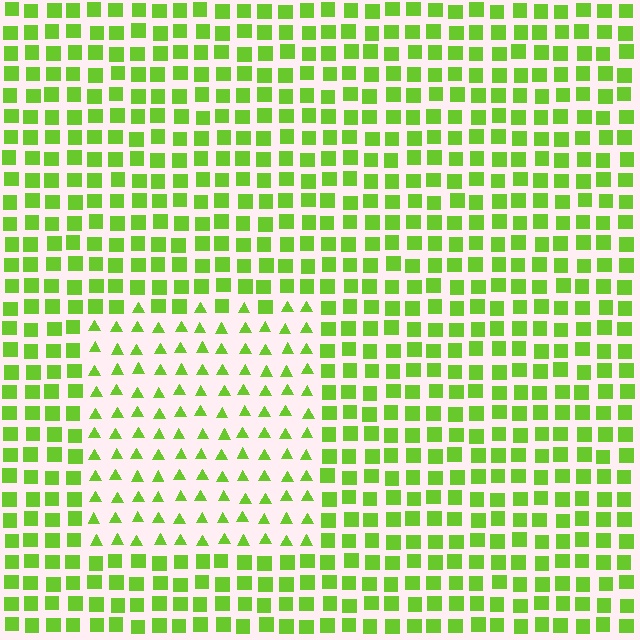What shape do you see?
I see a rectangle.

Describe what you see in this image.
The image is filled with small lime elements arranged in a uniform grid. A rectangle-shaped region contains triangles, while the surrounding area contains squares. The boundary is defined purely by the change in element shape.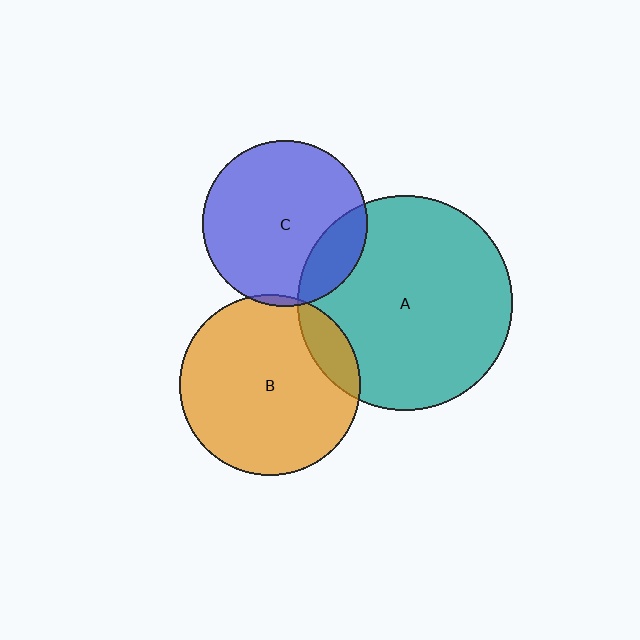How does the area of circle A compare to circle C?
Approximately 1.7 times.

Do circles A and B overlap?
Yes.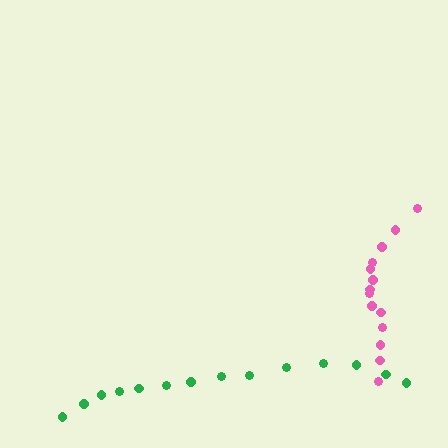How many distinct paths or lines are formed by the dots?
There are 2 distinct paths.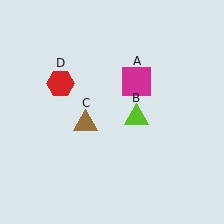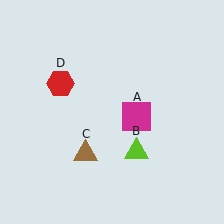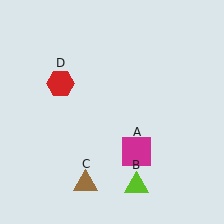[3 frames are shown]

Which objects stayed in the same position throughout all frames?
Red hexagon (object D) remained stationary.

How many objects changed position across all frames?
3 objects changed position: magenta square (object A), lime triangle (object B), brown triangle (object C).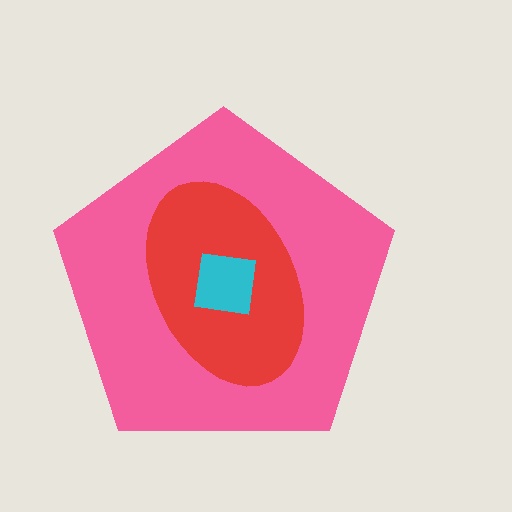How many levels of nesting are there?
3.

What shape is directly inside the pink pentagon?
The red ellipse.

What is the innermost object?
The cyan square.